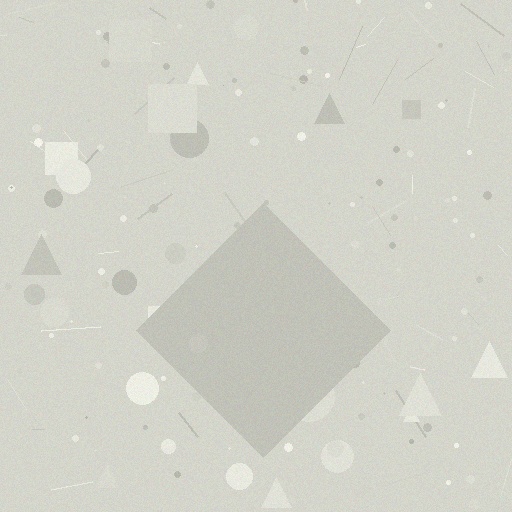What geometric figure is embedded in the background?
A diamond is embedded in the background.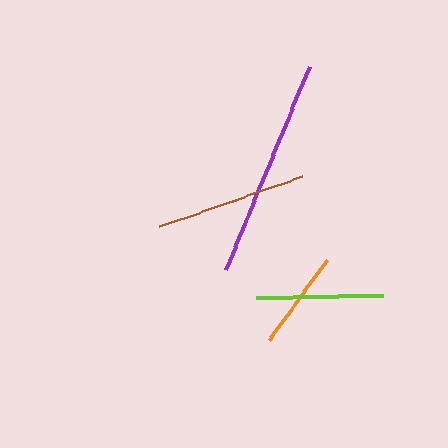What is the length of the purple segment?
The purple segment is approximately 220 pixels long.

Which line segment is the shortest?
The orange line is the shortest at approximately 100 pixels.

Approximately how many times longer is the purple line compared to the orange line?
The purple line is approximately 2.2 times the length of the orange line.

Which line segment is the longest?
The purple line is the longest at approximately 220 pixels.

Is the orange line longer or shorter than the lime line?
The lime line is longer than the orange line.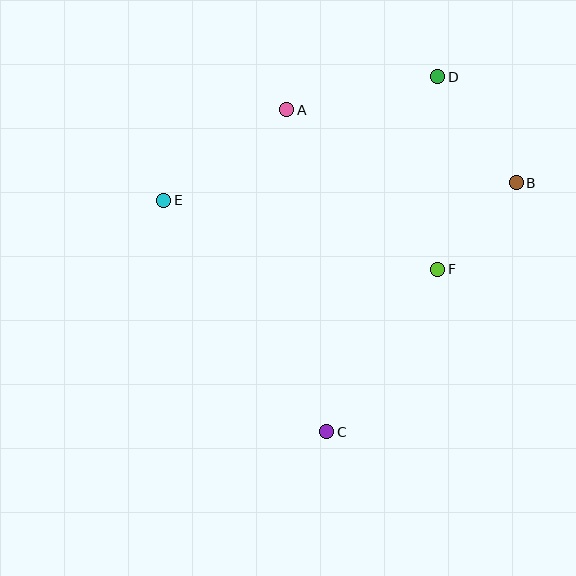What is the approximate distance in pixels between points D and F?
The distance between D and F is approximately 192 pixels.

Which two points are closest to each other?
Points B and F are closest to each other.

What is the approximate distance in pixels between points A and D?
The distance between A and D is approximately 154 pixels.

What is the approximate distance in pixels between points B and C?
The distance between B and C is approximately 313 pixels.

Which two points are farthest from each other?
Points C and D are farthest from each other.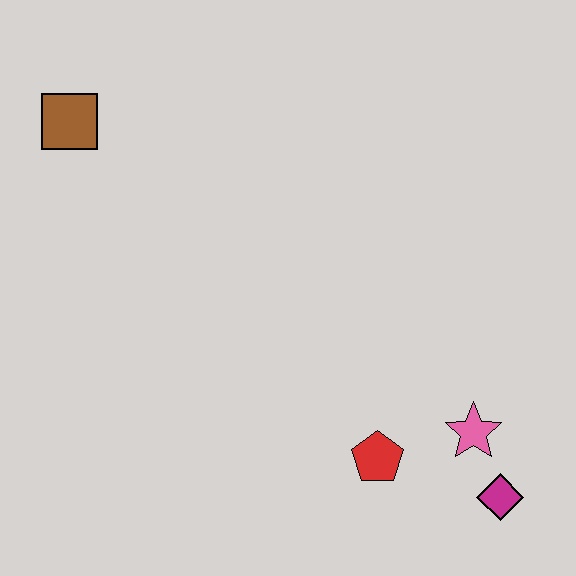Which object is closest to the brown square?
The red pentagon is closest to the brown square.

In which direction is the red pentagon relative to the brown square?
The red pentagon is below the brown square.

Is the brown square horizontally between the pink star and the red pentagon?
No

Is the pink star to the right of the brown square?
Yes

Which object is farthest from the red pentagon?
The brown square is farthest from the red pentagon.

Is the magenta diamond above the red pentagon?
No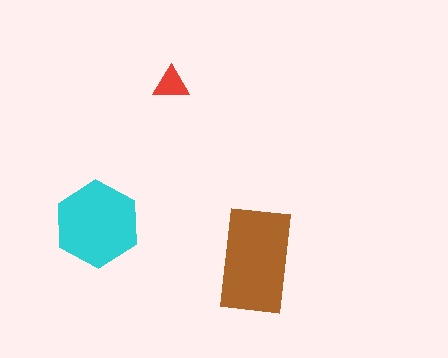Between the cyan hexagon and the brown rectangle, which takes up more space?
The brown rectangle.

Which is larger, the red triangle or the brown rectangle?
The brown rectangle.